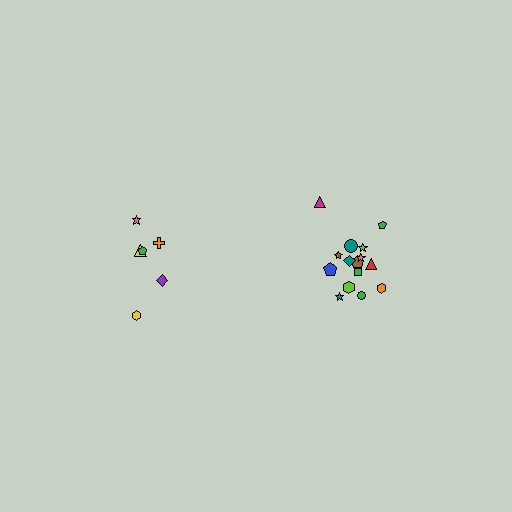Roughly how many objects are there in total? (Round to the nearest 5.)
Roughly 20 objects in total.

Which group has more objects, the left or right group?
The right group.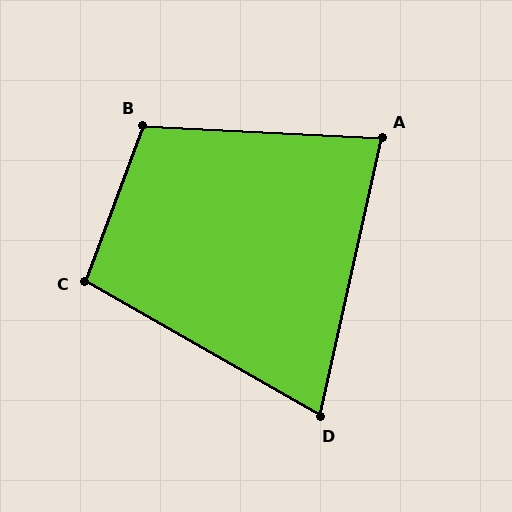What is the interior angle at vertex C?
Approximately 100 degrees (obtuse).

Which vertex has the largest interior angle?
B, at approximately 107 degrees.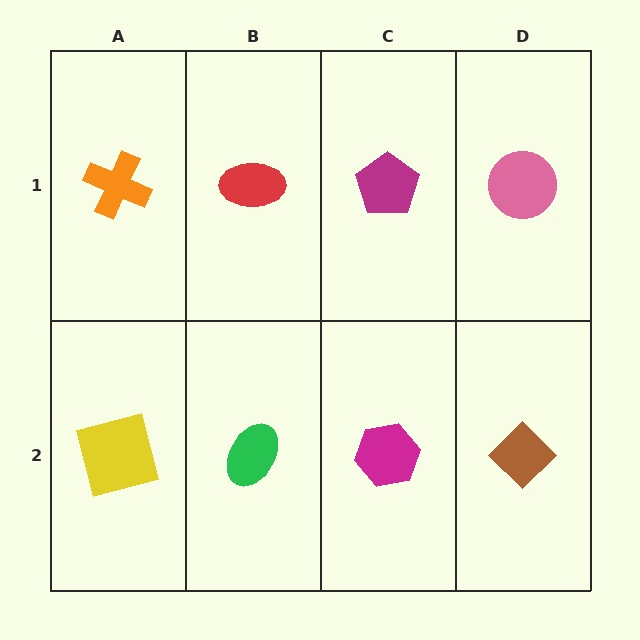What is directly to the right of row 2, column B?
A magenta hexagon.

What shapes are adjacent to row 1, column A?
A yellow square (row 2, column A), a red ellipse (row 1, column B).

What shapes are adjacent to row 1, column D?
A brown diamond (row 2, column D), a magenta pentagon (row 1, column C).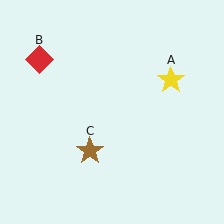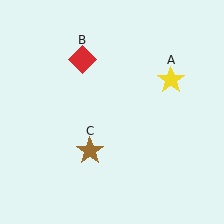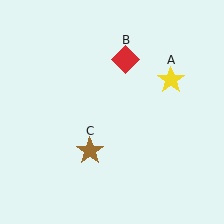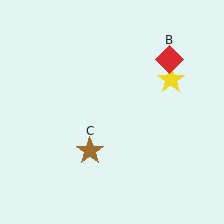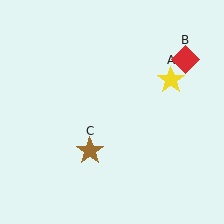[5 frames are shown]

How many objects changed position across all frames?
1 object changed position: red diamond (object B).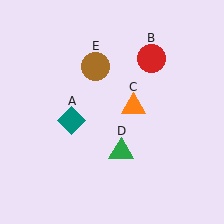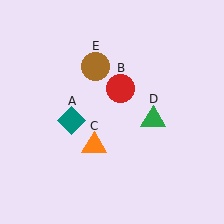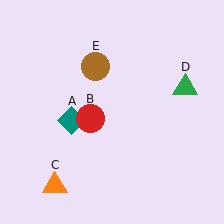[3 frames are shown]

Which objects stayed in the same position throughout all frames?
Teal diamond (object A) and brown circle (object E) remained stationary.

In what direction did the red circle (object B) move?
The red circle (object B) moved down and to the left.